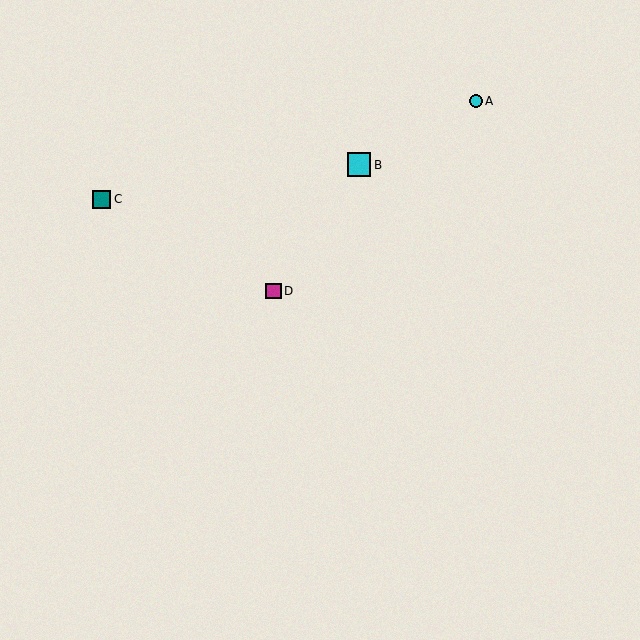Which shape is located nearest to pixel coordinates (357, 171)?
The cyan square (labeled B) at (359, 165) is nearest to that location.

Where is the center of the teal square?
The center of the teal square is at (102, 199).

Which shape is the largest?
The cyan square (labeled B) is the largest.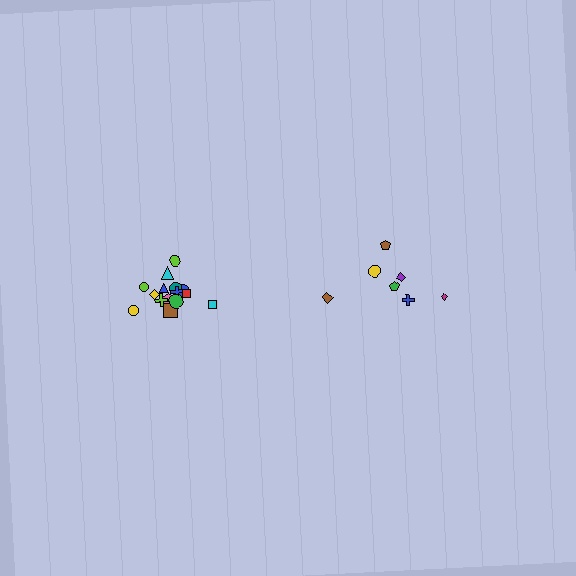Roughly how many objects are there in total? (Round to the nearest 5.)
Roughly 20 objects in total.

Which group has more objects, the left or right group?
The left group.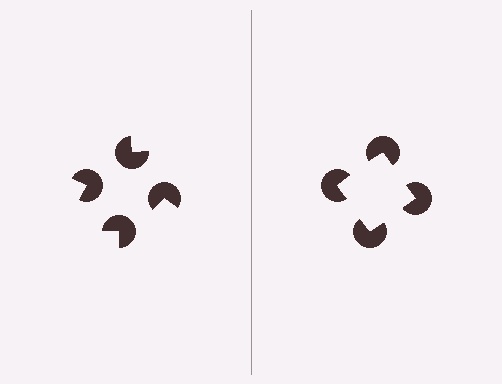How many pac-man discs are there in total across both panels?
8 — 4 on each side.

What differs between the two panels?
The pac-man discs are positioned identically on both sides; only the wedge orientations differ. On the right they align to a square; on the left they are misaligned.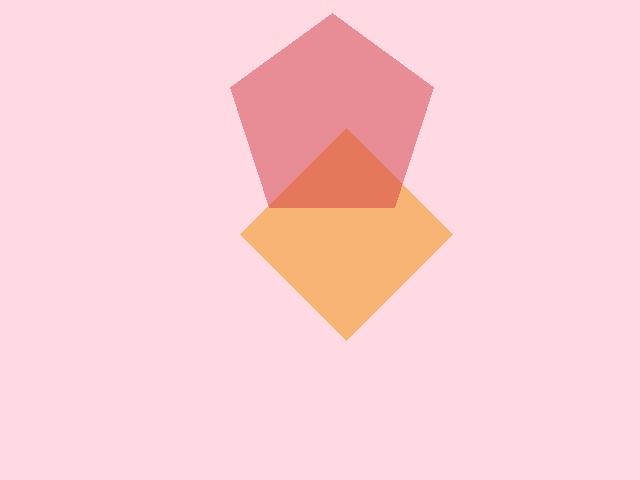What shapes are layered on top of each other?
The layered shapes are: an orange diamond, a red pentagon.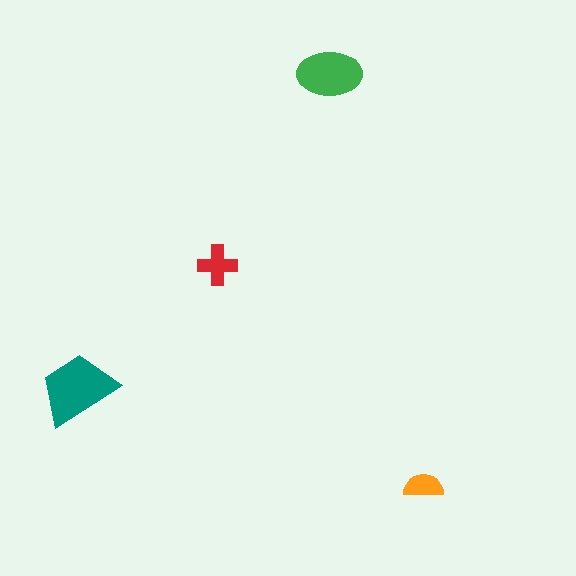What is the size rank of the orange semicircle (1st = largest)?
4th.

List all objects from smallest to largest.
The orange semicircle, the red cross, the green ellipse, the teal trapezoid.